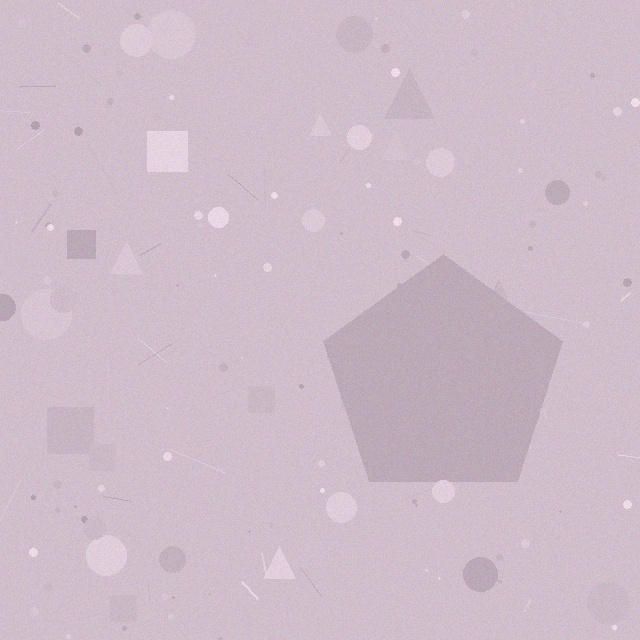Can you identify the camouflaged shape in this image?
The camouflaged shape is a pentagon.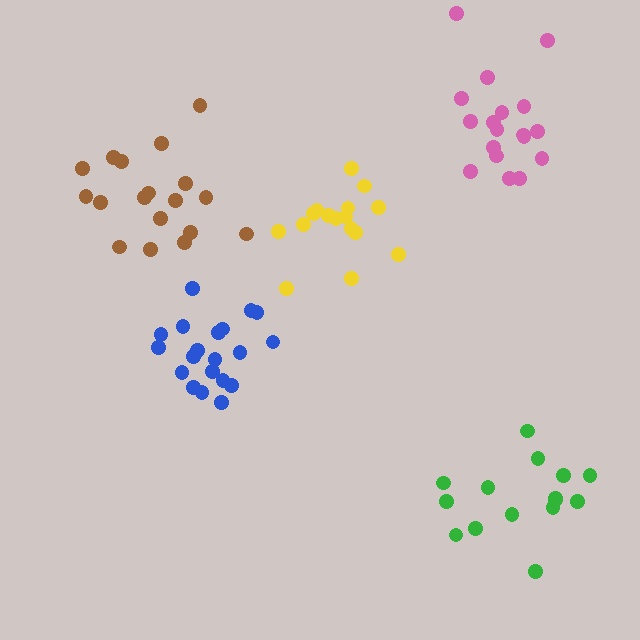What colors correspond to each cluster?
The clusters are colored: green, pink, blue, brown, yellow.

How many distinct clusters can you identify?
There are 5 distinct clusters.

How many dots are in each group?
Group 1: 15 dots, Group 2: 18 dots, Group 3: 20 dots, Group 4: 18 dots, Group 5: 16 dots (87 total).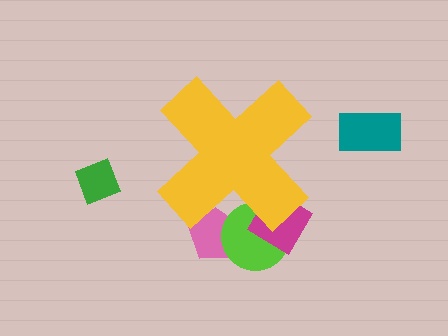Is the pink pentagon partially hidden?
Yes, the pink pentagon is partially hidden behind the yellow cross.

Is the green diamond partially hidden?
No, the green diamond is fully visible.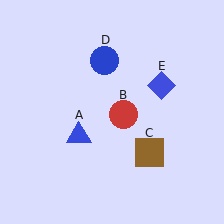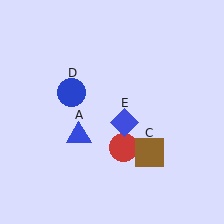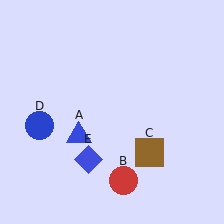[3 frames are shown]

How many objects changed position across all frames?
3 objects changed position: red circle (object B), blue circle (object D), blue diamond (object E).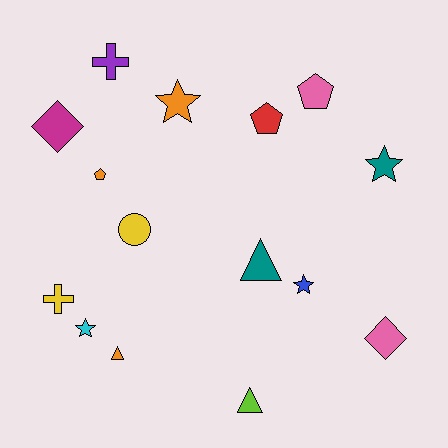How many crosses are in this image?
There are 2 crosses.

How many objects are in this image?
There are 15 objects.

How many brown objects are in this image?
There are no brown objects.